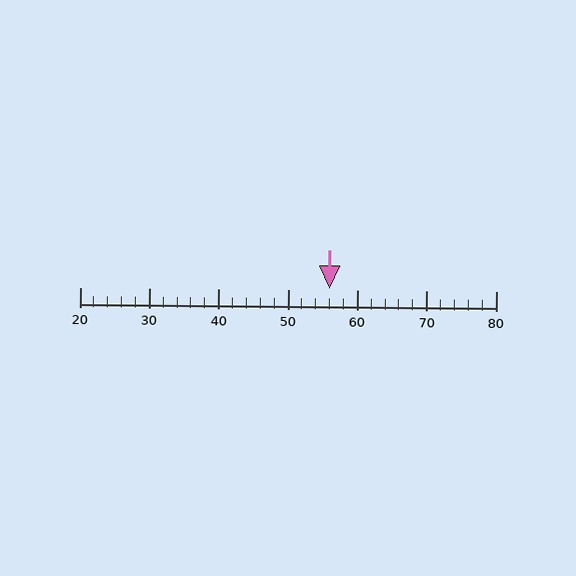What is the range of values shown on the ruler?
The ruler shows values from 20 to 80.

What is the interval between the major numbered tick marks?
The major tick marks are spaced 10 units apart.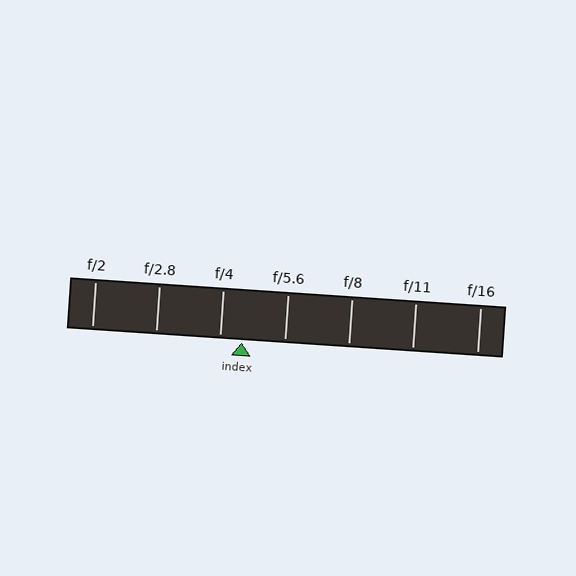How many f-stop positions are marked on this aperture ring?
There are 7 f-stop positions marked.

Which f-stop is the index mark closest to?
The index mark is closest to f/4.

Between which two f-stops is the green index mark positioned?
The index mark is between f/4 and f/5.6.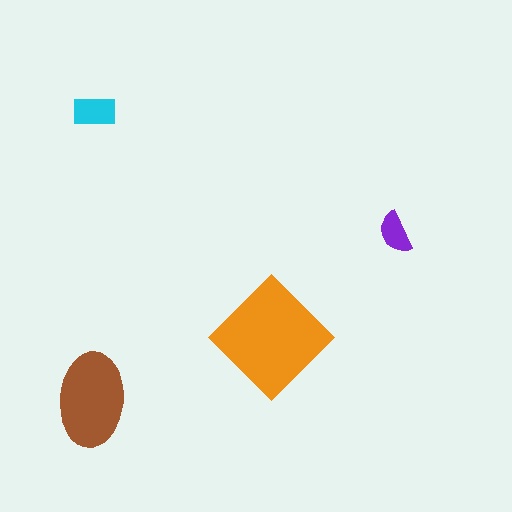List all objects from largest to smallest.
The orange diamond, the brown ellipse, the cyan rectangle, the purple semicircle.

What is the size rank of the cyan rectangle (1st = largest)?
3rd.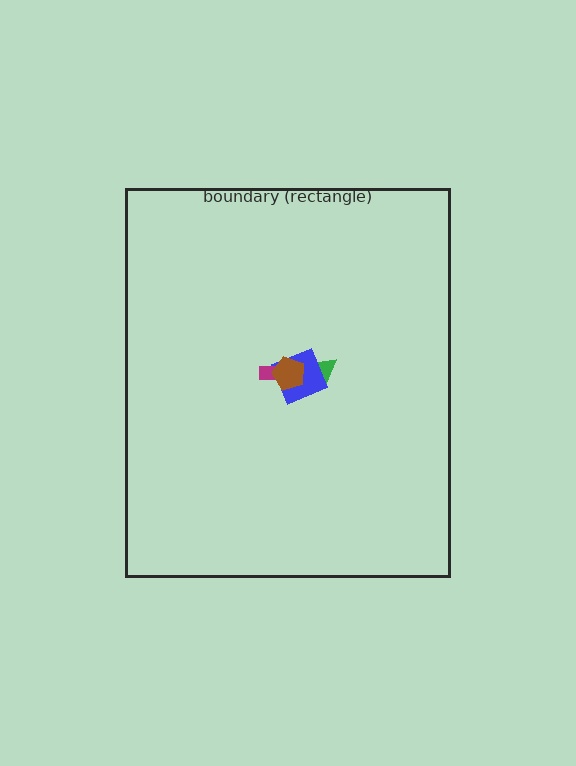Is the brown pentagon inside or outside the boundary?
Inside.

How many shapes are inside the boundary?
4 inside, 0 outside.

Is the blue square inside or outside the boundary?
Inside.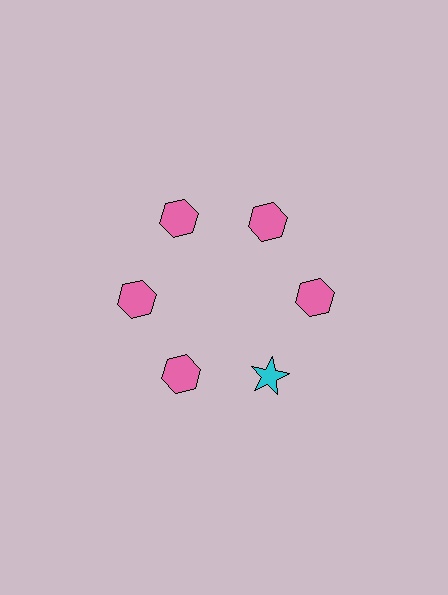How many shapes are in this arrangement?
There are 6 shapes arranged in a ring pattern.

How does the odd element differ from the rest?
It differs in both color (cyan instead of pink) and shape (star instead of hexagon).